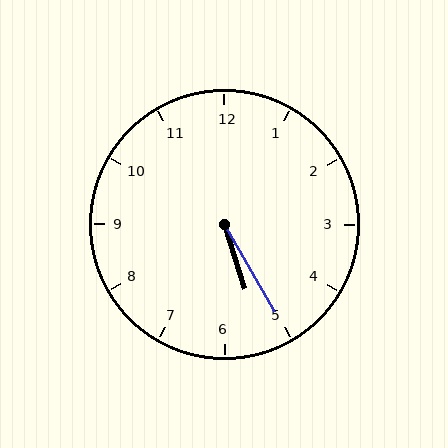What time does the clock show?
5:25.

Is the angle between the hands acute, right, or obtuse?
It is acute.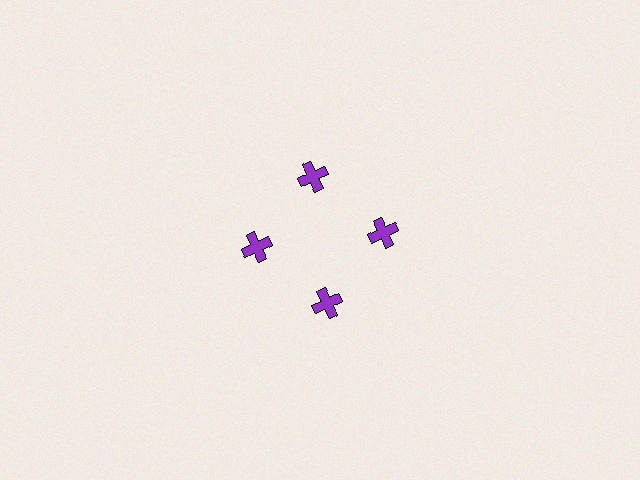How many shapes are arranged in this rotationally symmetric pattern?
There are 4 shapes, arranged in 4 groups of 1.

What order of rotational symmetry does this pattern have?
This pattern has 4-fold rotational symmetry.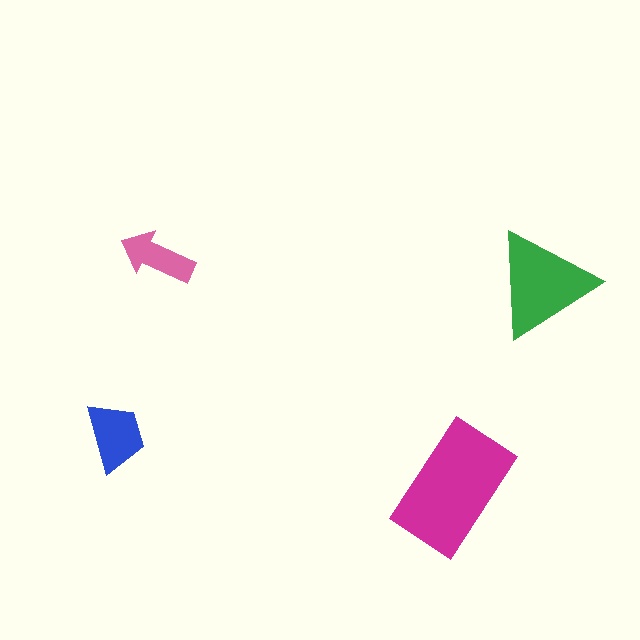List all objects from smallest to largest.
The pink arrow, the blue trapezoid, the green triangle, the magenta rectangle.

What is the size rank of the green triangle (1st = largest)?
2nd.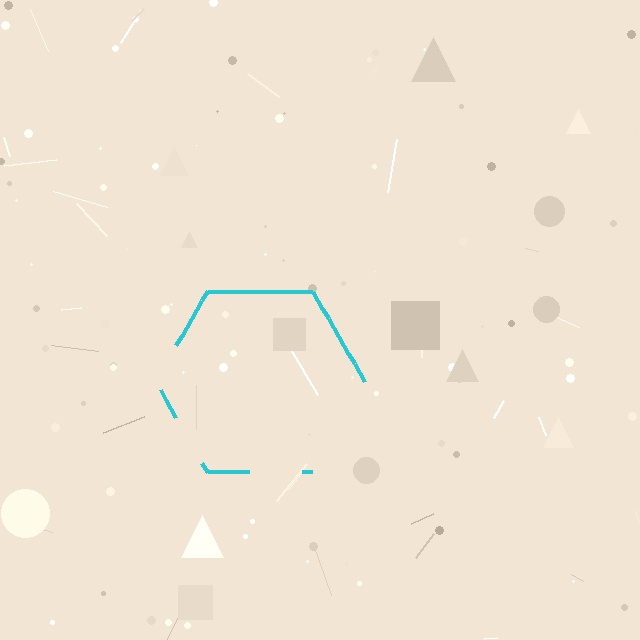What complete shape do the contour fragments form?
The contour fragments form a hexagon.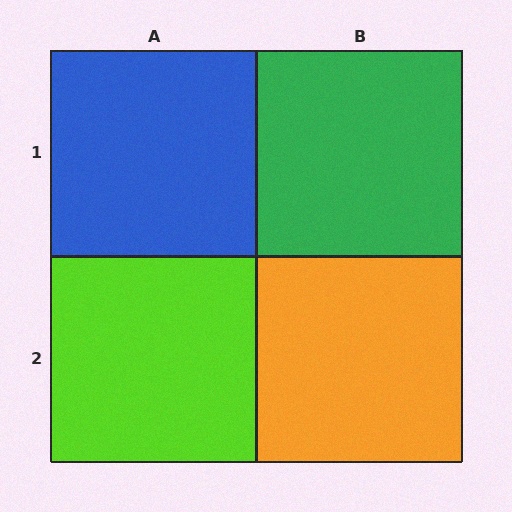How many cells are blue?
1 cell is blue.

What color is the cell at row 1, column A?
Blue.